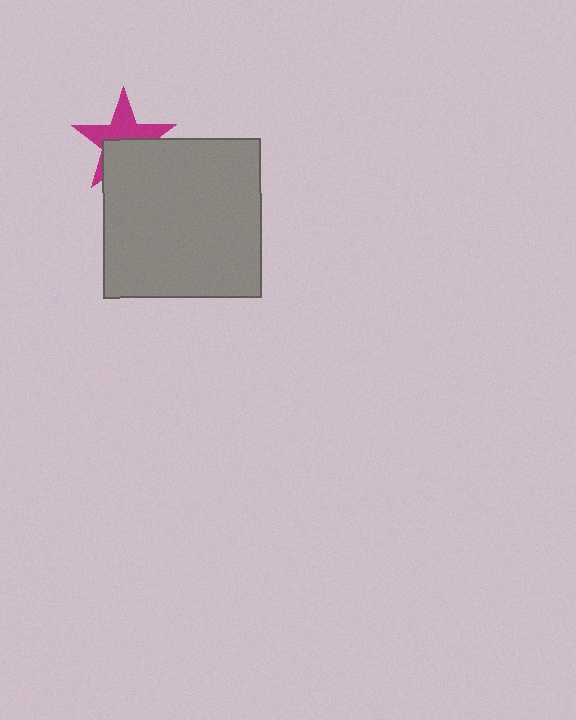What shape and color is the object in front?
The object in front is a gray square.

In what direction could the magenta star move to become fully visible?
The magenta star could move up. That would shift it out from behind the gray square entirely.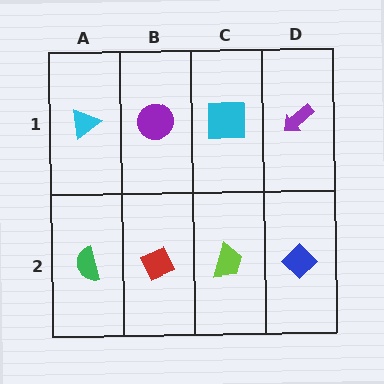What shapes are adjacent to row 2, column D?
A purple arrow (row 1, column D), a lime trapezoid (row 2, column C).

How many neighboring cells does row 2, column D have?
2.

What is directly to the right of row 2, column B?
A lime trapezoid.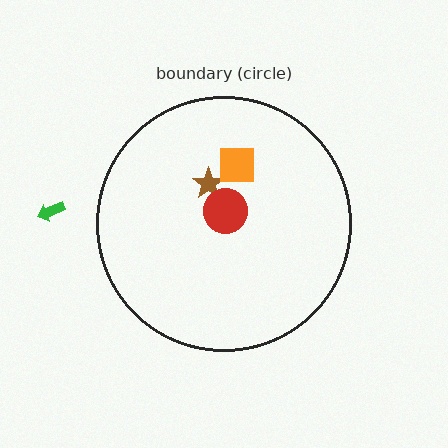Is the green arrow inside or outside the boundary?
Outside.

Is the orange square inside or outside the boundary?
Inside.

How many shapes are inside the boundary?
3 inside, 1 outside.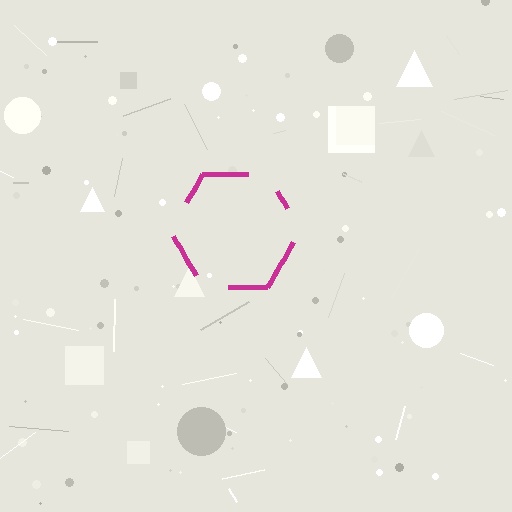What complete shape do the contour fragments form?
The contour fragments form a hexagon.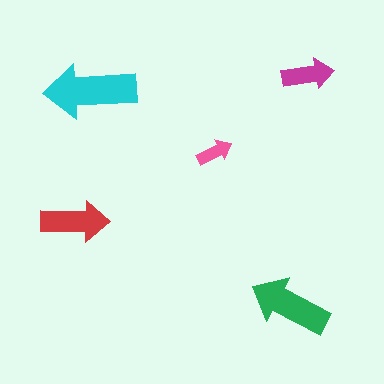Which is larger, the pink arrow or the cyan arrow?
The cyan one.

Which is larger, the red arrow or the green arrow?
The green one.